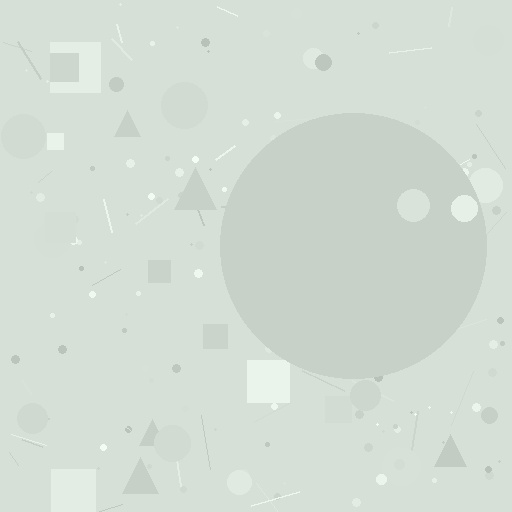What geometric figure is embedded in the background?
A circle is embedded in the background.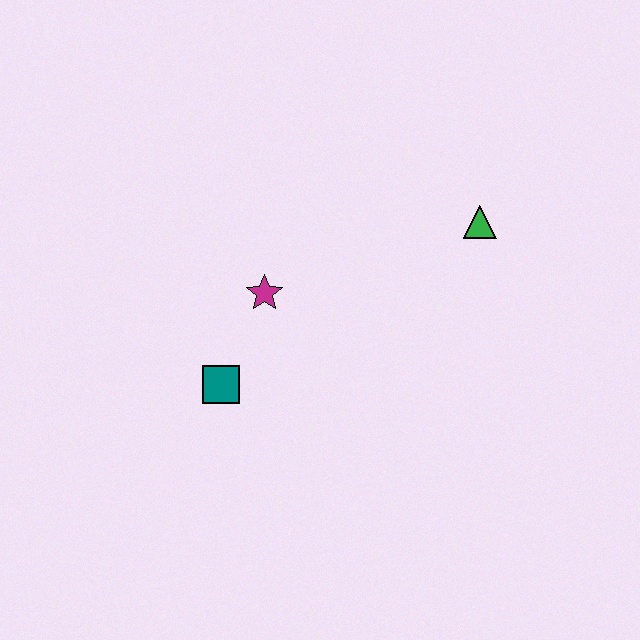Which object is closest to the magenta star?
The teal square is closest to the magenta star.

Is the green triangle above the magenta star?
Yes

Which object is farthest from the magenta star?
The green triangle is farthest from the magenta star.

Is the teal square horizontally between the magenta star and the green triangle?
No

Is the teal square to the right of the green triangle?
No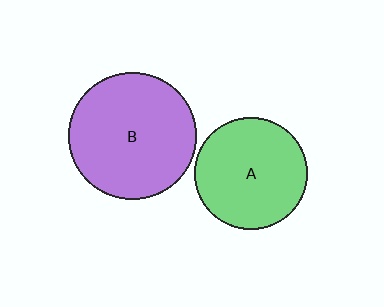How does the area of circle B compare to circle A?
Approximately 1.3 times.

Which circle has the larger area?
Circle B (purple).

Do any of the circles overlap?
No, none of the circles overlap.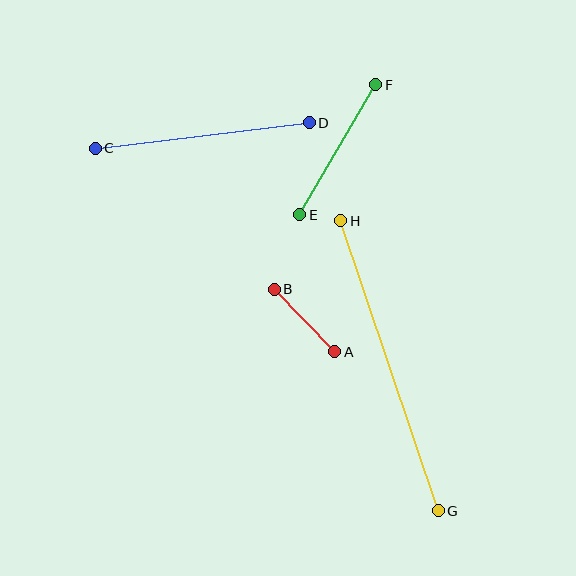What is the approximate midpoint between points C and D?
The midpoint is at approximately (202, 135) pixels.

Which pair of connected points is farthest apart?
Points G and H are farthest apart.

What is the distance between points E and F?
The distance is approximately 151 pixels.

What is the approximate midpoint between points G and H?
The midpoint is at approximately (389, 366) pixels.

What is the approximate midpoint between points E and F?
The midpoint is at approximately (338, 150) pixels.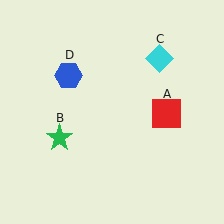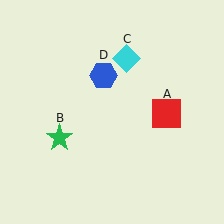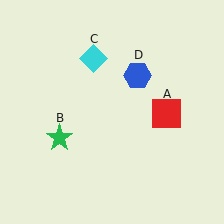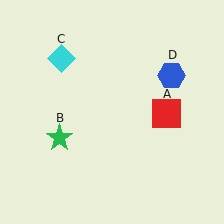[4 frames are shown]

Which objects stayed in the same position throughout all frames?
Red square (object A) and green star (object B) remained stationary.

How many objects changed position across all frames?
2 objects changed position: cyan diamond (object C), blue hexagon (object D).